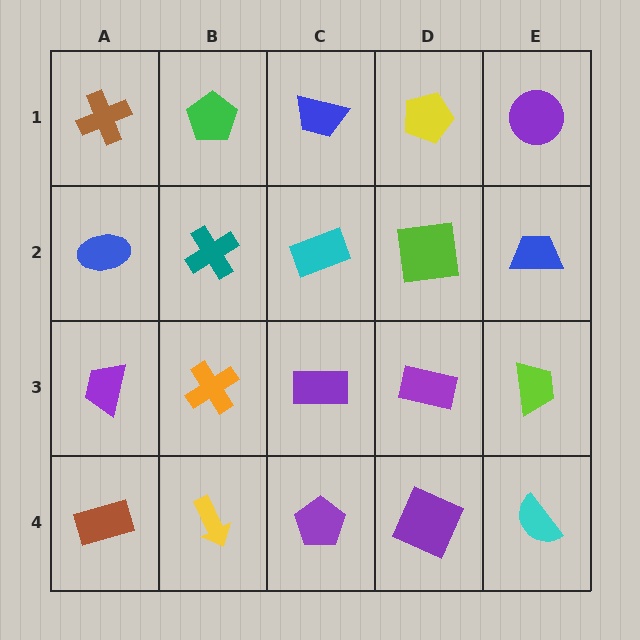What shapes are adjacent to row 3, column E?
A blue trapezoid (row 2, column E), a cyan semicircle (row 4, column E), a purple rectangle (row 3, column D).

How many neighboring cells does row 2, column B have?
4.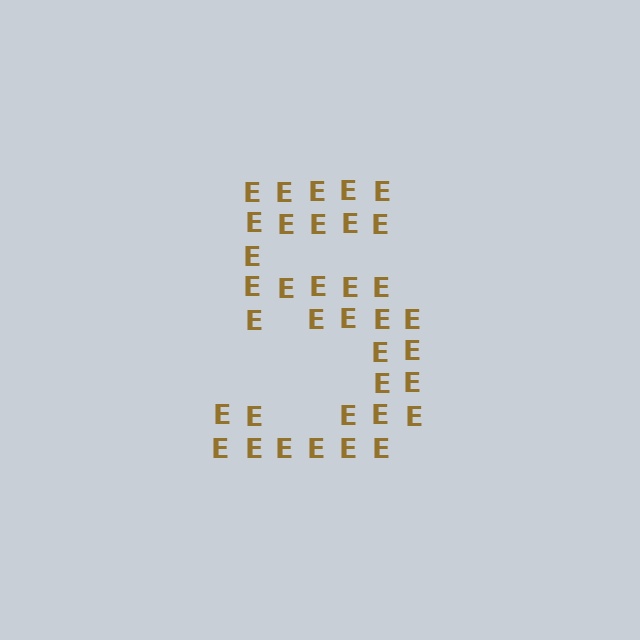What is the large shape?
The large shape is the digit 5.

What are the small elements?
The small elements are letter E's.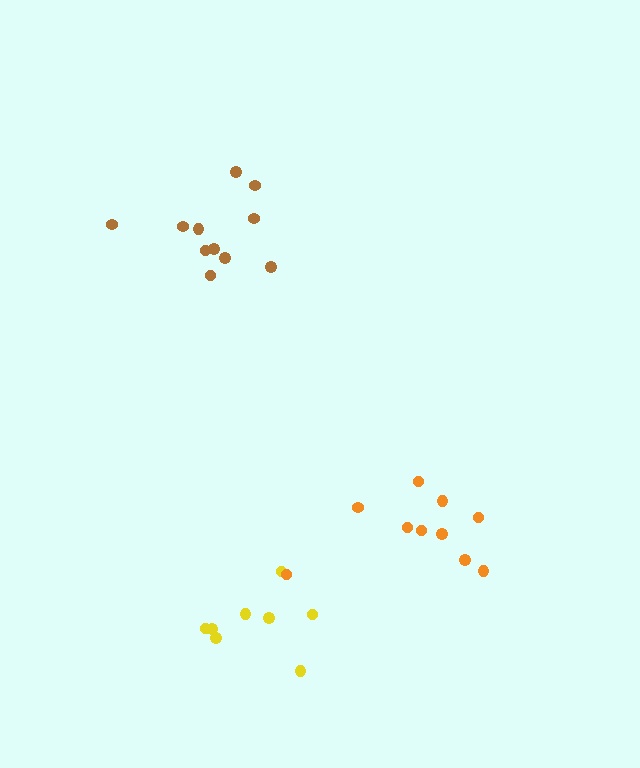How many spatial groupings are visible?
There are 3 spatial groupings.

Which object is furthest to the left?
The brown cluster is leftmost.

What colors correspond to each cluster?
The clusters are colored: brown, yellow, orange.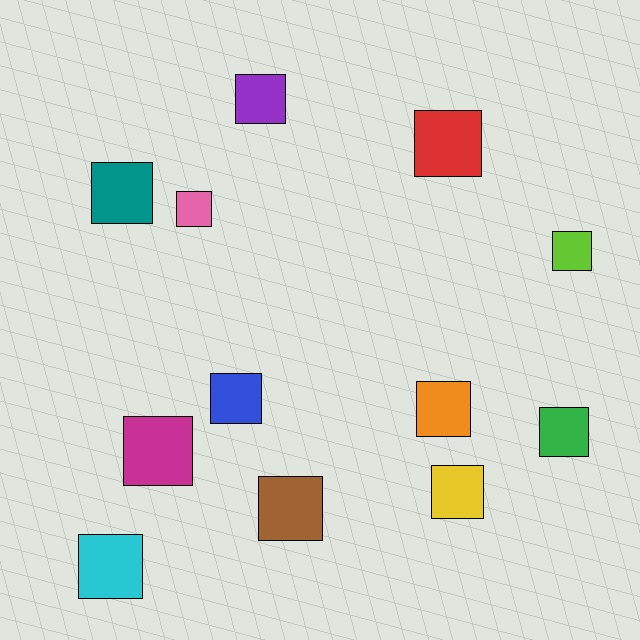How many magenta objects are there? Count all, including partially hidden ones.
There is 1 magenta object.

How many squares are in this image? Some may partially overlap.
There are 12 squares.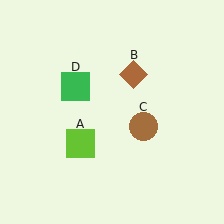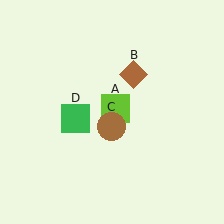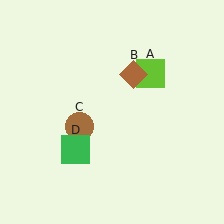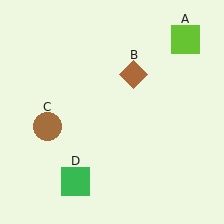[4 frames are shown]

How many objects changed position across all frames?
3 objects changed position: lime square (object A), brown circle (object C), green square (object D).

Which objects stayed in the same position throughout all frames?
Brown diamond (object B) remained stationary.